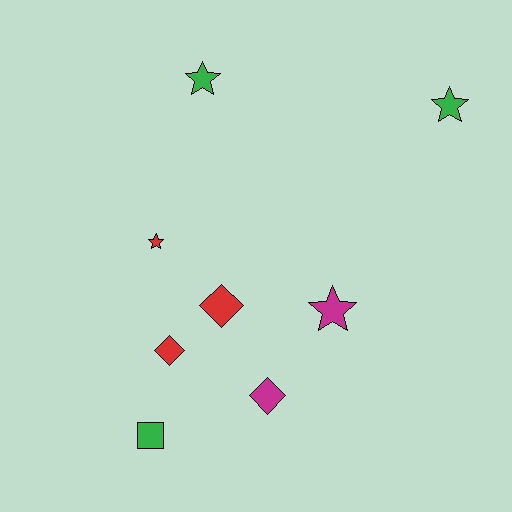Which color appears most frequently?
Green, with 3 objects.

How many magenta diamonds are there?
There is 1 magenta diamond.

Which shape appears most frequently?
Star, with 4 objects.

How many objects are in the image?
There are 8 objects.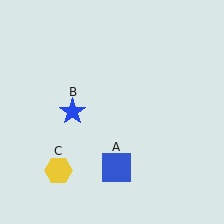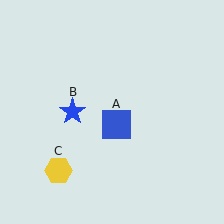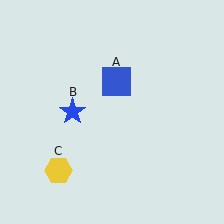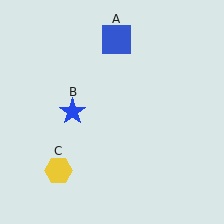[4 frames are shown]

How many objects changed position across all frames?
1 object changed position: blue square (object A).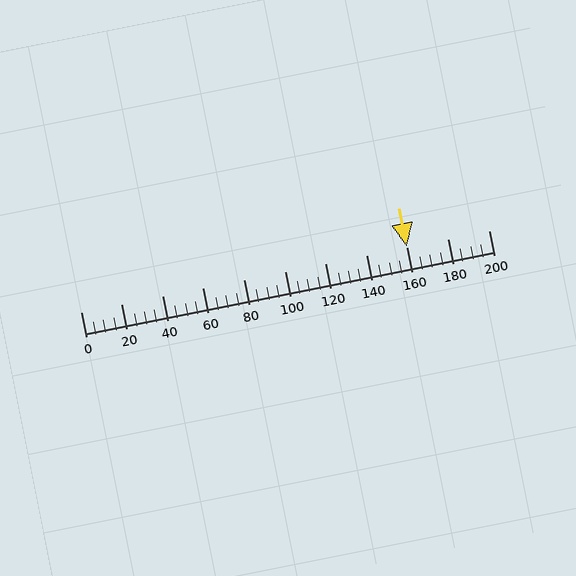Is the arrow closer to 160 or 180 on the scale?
The arrow is closer to 160.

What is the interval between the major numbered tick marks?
The major tick marks are spaced 20 units apart.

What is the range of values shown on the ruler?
The ruler shows values from 0 to 200.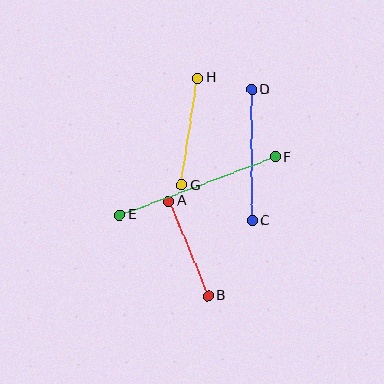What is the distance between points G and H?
The distance is approximately 108 pixels.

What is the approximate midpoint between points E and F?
The midpoint is at approximately (197, 186) pixels.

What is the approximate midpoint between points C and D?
The midpoint is at approximately (252, 155) pixels.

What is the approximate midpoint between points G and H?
The midpoint is at approximately (189, 132) pixels.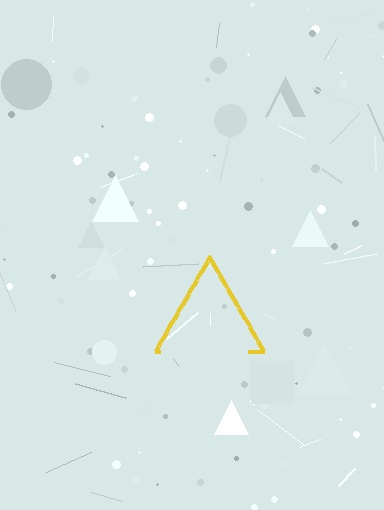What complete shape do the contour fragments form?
The contour fragments form a triangle.